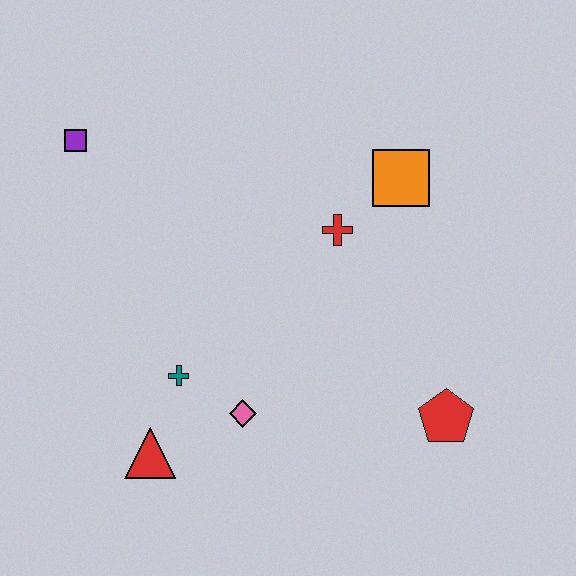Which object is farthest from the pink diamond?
The purple square is farthest from the pink diamond.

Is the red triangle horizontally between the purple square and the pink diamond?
Yes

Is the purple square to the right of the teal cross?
No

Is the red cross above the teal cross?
Yes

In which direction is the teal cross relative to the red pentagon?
The teal cross is to the left of the red pentagon.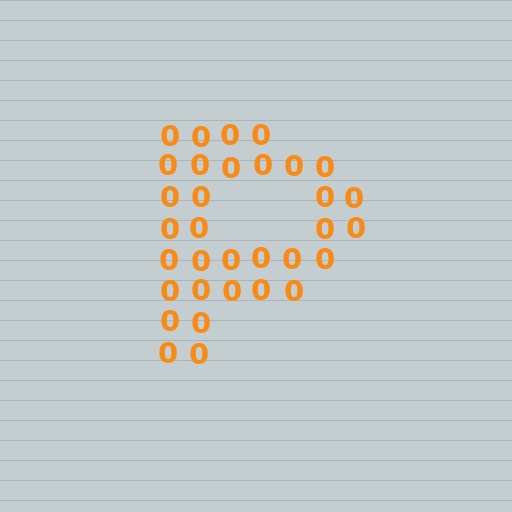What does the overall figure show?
The overall figure shows the letter P.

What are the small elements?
The small elements are digit 0's.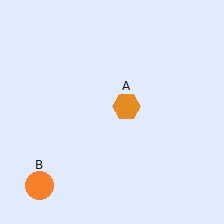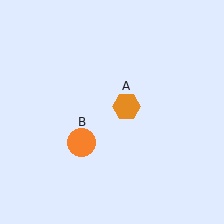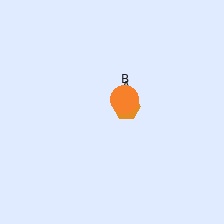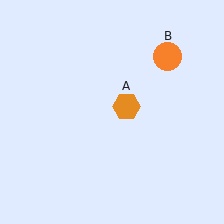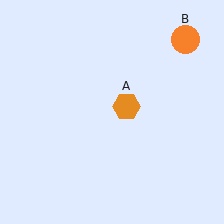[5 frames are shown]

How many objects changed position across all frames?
1 object changed position: orange circle (object B).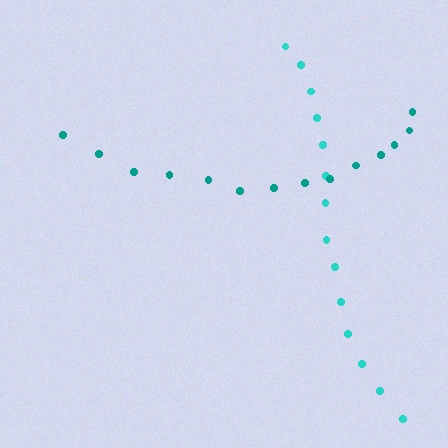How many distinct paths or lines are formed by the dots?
There are 2 distinct paths.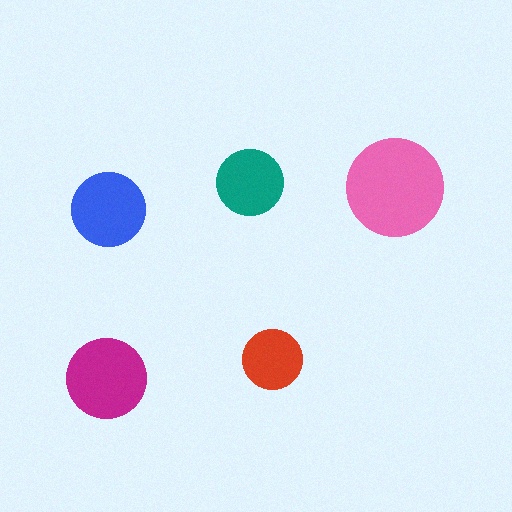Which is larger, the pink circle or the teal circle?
The pink one.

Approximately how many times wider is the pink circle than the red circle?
About 1.5 times wider.